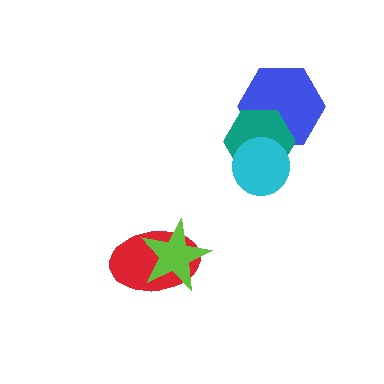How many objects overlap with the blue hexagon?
2 objects overlap with the blue hexagon.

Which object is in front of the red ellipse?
The lime star is in front of the red ellipse.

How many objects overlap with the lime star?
1 object overlaps with the lime star.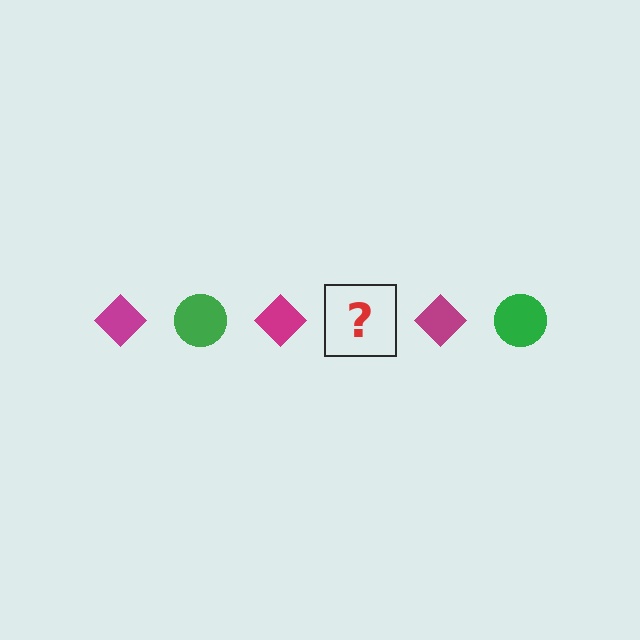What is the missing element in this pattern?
The missing element is a green circle.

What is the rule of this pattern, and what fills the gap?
The rule is that the pattern alternates between magenta diamond and green circle. The gap should be filled with a green circle.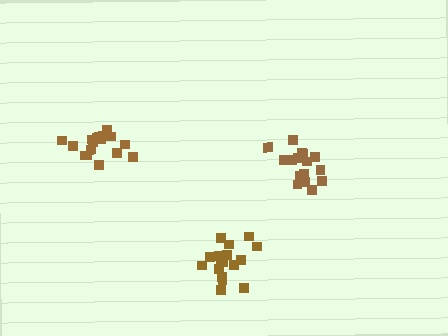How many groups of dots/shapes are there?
There are 3 groups.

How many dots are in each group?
Group 1: 16 dots, Group 2: 18 dots, Group 3: 18 dots (52 total).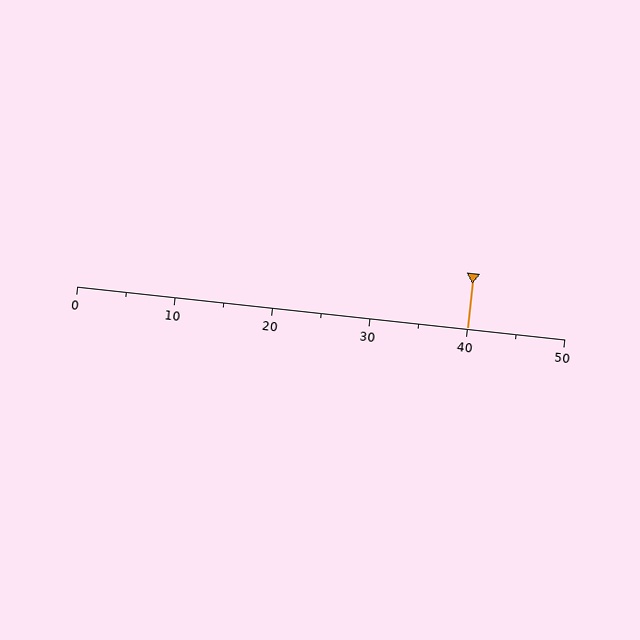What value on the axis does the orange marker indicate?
The marker indicates approximately 40.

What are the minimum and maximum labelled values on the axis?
The axis runs from 0 to 50.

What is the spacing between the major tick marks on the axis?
The major ticks are spaced 10 apart.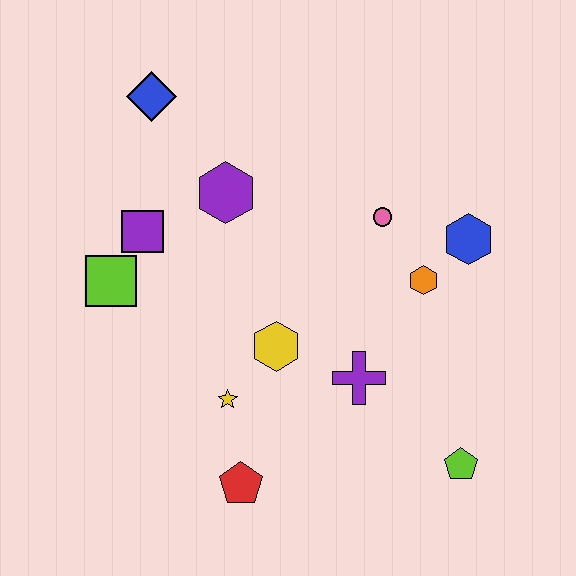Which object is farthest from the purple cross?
The blue diamond is farthest from the purple cross.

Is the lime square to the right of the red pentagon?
No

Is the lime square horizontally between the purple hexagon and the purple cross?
No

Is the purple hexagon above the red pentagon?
Yes